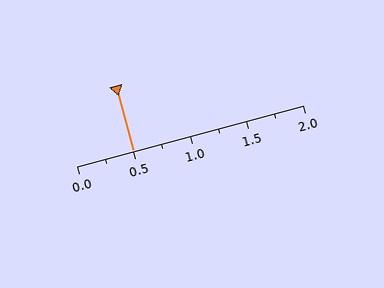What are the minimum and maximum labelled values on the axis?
The axis runs from 0.0 to 2.0.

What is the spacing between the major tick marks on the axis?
The major ticks are spaced 0.5 apart.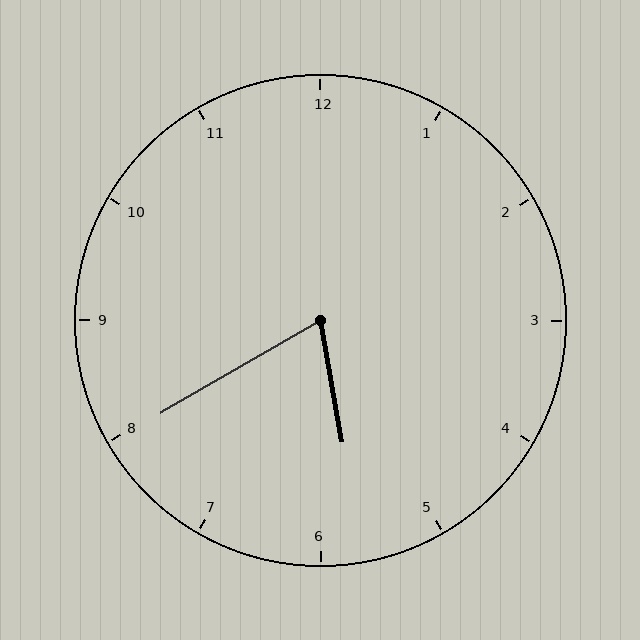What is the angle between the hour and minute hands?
Approximately 70 degrees.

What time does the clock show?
5:40.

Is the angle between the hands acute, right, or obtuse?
It is acute.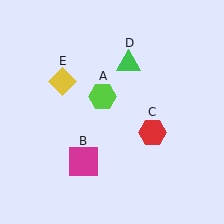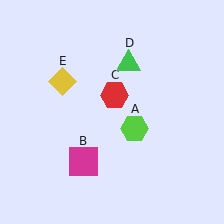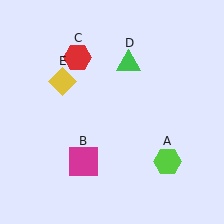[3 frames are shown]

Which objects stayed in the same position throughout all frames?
Magenta square (object B) and green triangle (object D) and yellow diamond (object E) remained stationary.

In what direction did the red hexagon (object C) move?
The red hexagon (object C) moved up and to the left.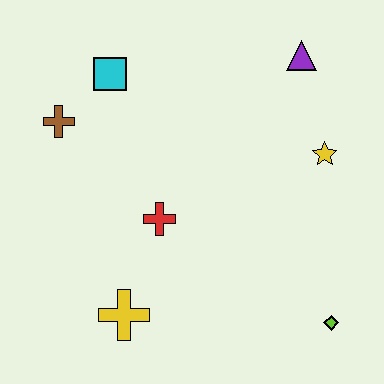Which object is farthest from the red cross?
The purple triangle is farthest from the red cross.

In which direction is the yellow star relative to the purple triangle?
The yellow star is below the purple triangle.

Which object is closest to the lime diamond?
The yellow star is closest to the lime diamond.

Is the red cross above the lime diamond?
Yes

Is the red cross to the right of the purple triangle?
No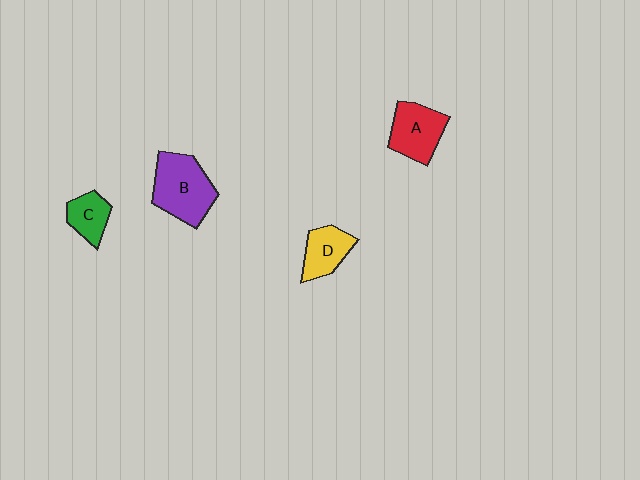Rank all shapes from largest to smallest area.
From largest to smallest: B (purple), A (red), D (yellow), C (green).